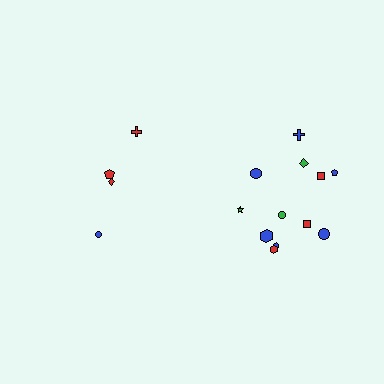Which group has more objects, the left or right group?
The right group.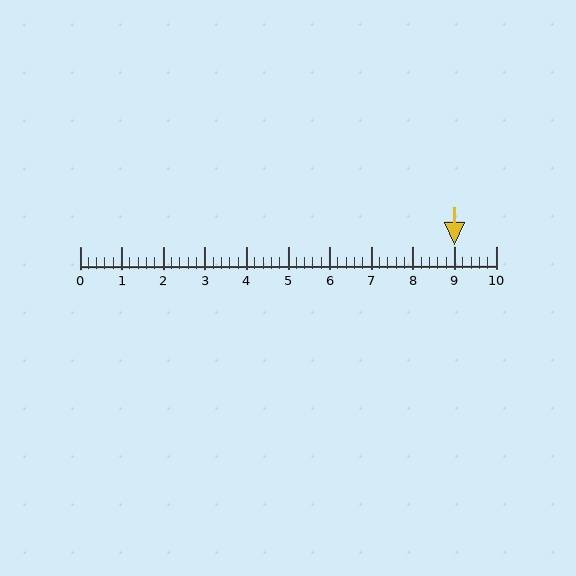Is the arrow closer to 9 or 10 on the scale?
The arrow is closer to 9.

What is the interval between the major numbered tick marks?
The major tick marks are spaced 1 units apart.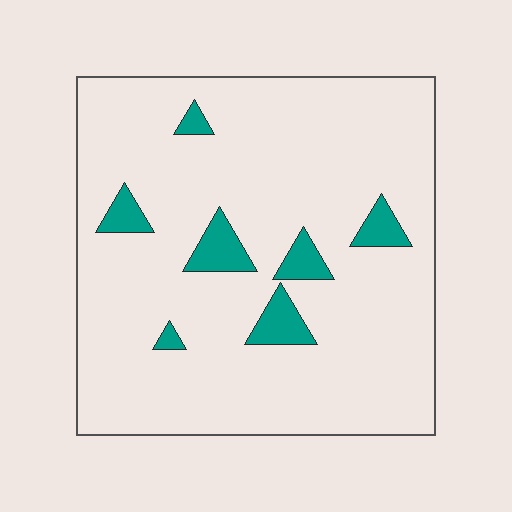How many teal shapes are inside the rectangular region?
7.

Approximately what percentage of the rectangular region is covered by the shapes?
Approximately 10%.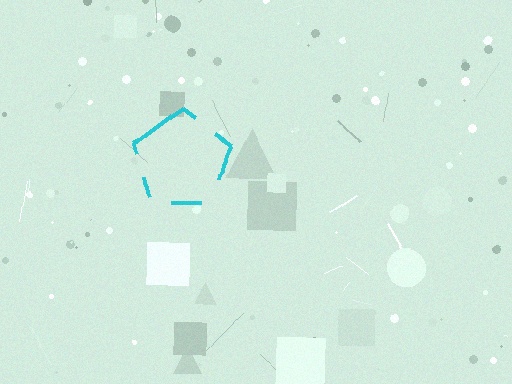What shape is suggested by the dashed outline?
The dashed outline suggests a pentagon.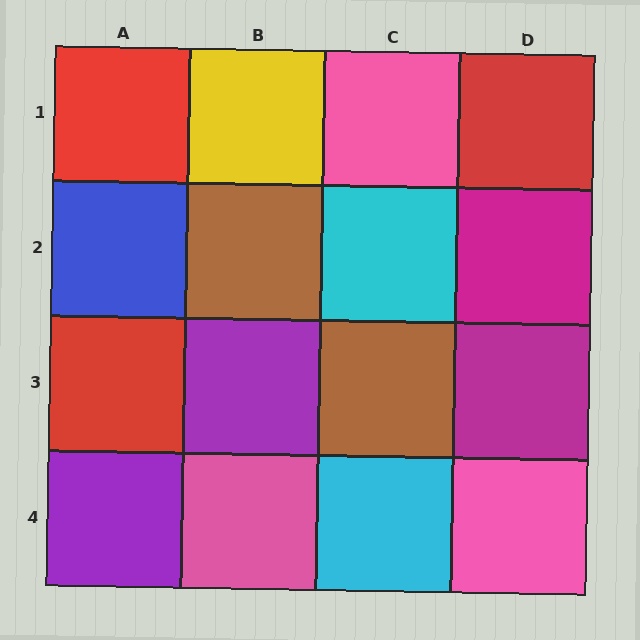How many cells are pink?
3 cells are pink.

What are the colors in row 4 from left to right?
Purple, pink, cyan, pink.